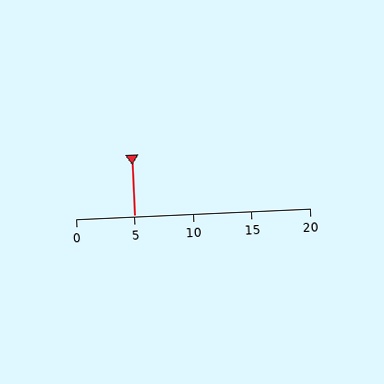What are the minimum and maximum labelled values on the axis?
The axis runs from 0 to 20.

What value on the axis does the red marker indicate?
The marker indicates approximately 5.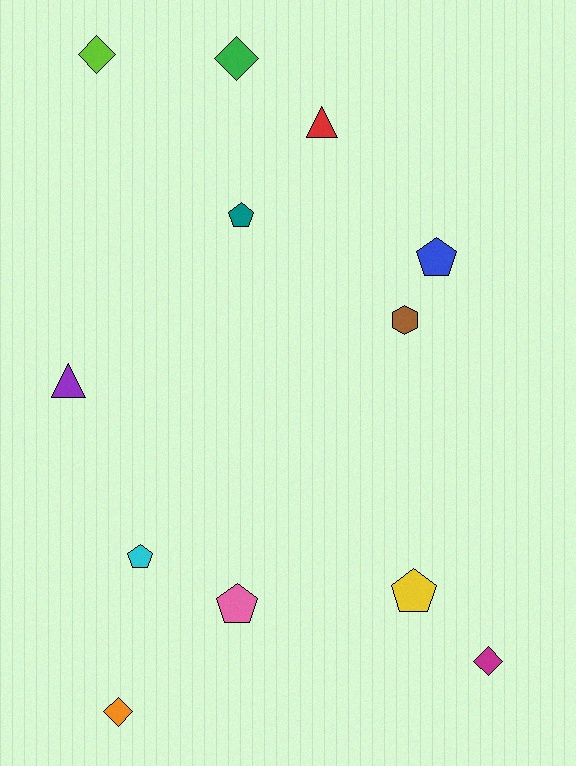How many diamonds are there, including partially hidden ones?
There are 4 diamonds.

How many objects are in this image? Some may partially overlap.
There are 12 objects.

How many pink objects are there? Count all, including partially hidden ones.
There is 1 pink object.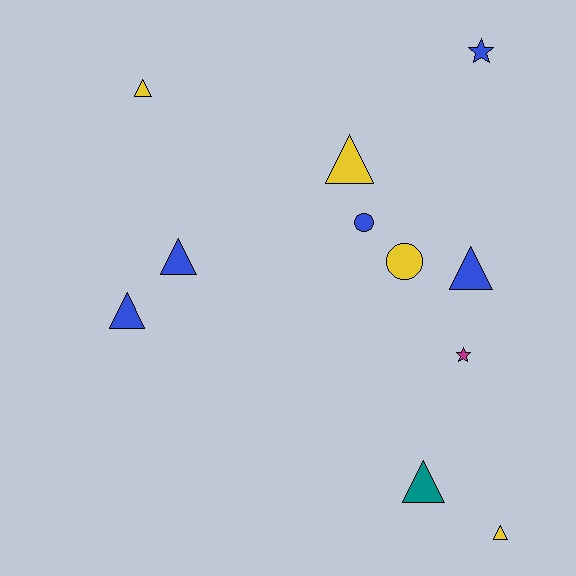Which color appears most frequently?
Blue, with 5 objects.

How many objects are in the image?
There are 11 objects.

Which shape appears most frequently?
Triangle, with 7 objects.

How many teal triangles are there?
There is 1 teal triangle.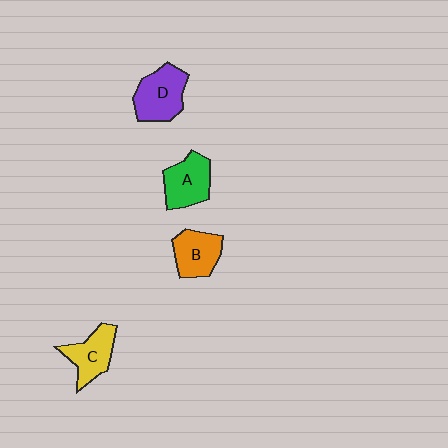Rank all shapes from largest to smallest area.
From largest to smallest: D (purple), A (green), C (yellow), B (orange).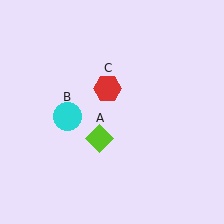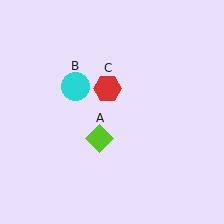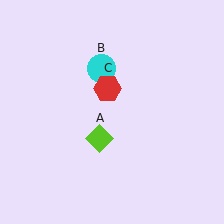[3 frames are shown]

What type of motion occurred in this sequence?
The cyan circle (object B) rotated clockwise around the center of the scene.